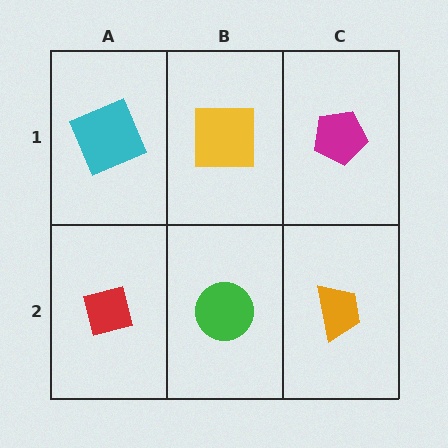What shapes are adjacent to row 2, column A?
A cyan square (row 1, column A), a green circle (row 2, column B).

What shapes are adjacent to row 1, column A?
A red square (row 2, column A), a yellow square (row 1, column B).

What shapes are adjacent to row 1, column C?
An orange trapezoid (row 2, column C), a yellow square (row 1, column B).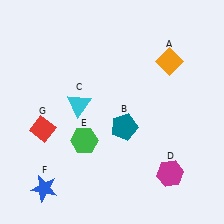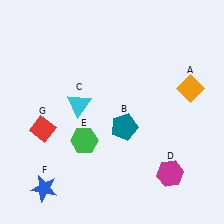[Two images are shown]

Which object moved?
The orange diamond (A) moved down.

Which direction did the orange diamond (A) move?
The orange diamond (A) moved down.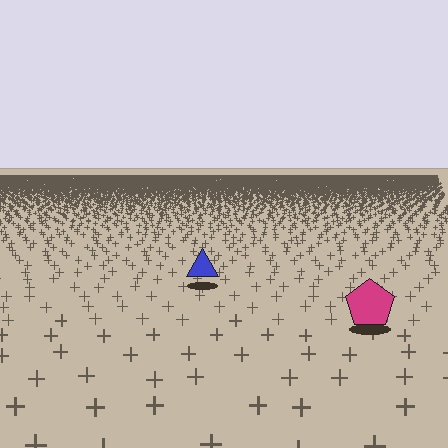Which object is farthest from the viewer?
The blue triangle is farthest from the viewer. It appears smaller and the ground texture around it is denser.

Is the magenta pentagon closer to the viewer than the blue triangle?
Yes. The magenta pentagon is closer — you can tell from the texture gradient: the ground texture is coarser near it.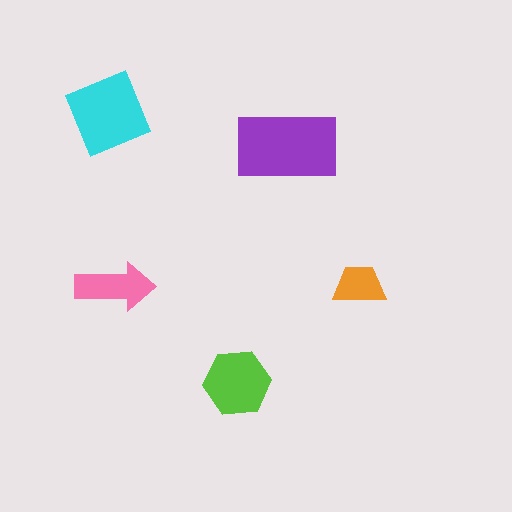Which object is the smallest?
The orange trapezoid.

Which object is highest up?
The cyan diamond is topmost.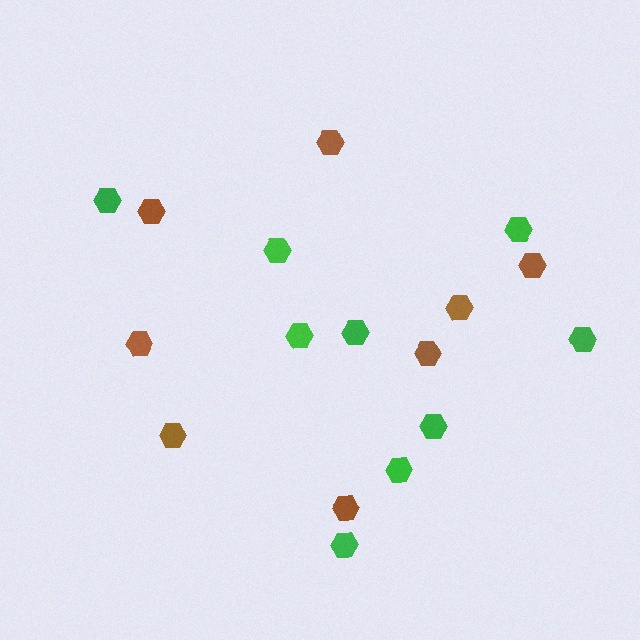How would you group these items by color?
There are 2 groups: one group of brown hexagons (8) and one group of green hexagons (9).